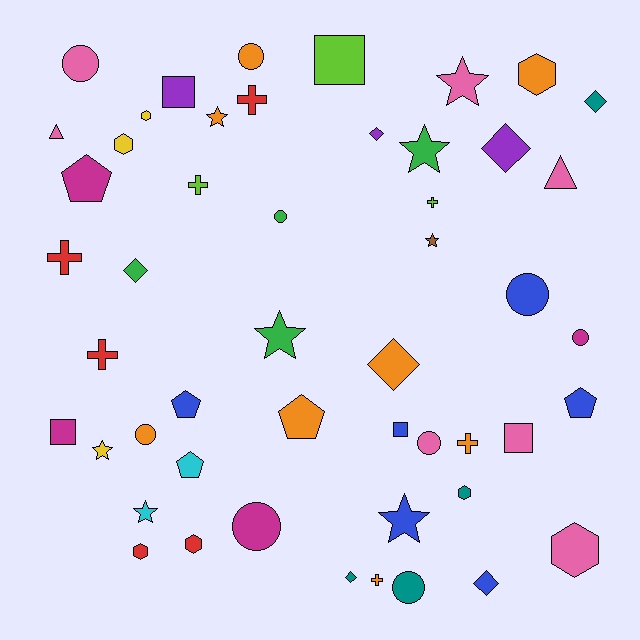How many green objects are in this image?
There are 4 green objects.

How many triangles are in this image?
There are 2 triangles.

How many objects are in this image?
There are 50 objects.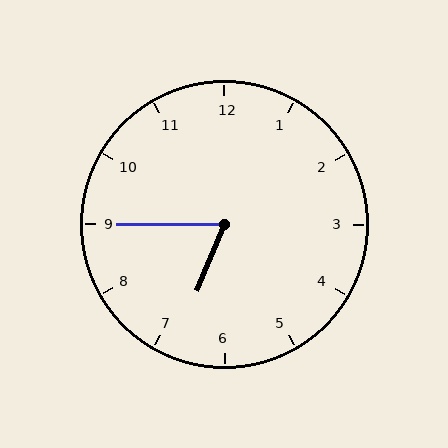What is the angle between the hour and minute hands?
Approximately 68 degrees.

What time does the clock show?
6:45.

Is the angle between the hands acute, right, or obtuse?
It is acute.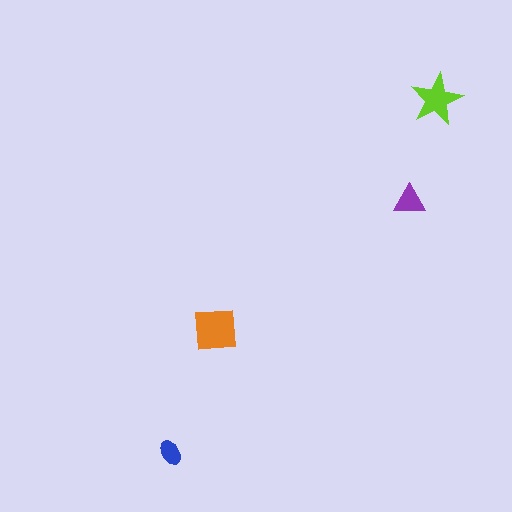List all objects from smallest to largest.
The blue ellipse, the purple triangle, the lime star, the orange square.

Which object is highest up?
The lime star is topmost.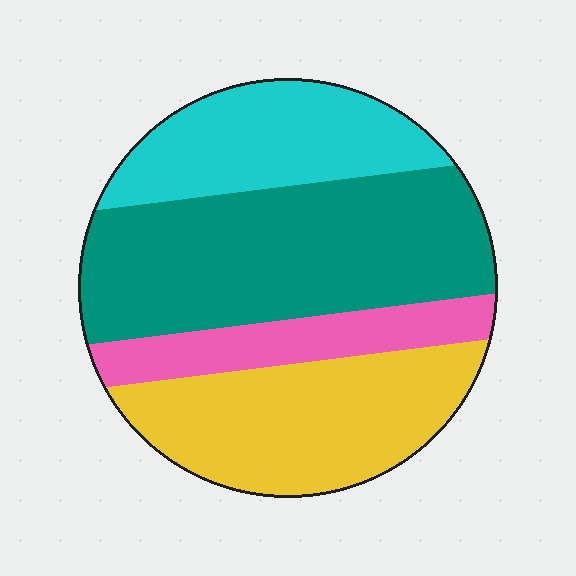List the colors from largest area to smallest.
From largest to smallest: teal, yellow, cyan, pink.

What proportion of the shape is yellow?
Yellow covers roughly 25% of the shape.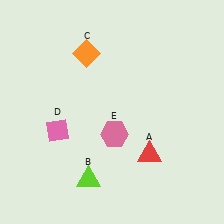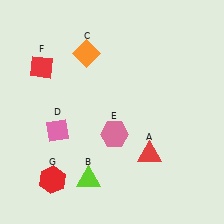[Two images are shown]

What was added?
A red diamond (F), a red hexagon (G) were added in Image 2.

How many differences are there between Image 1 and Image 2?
There are 2 differences between the two images.